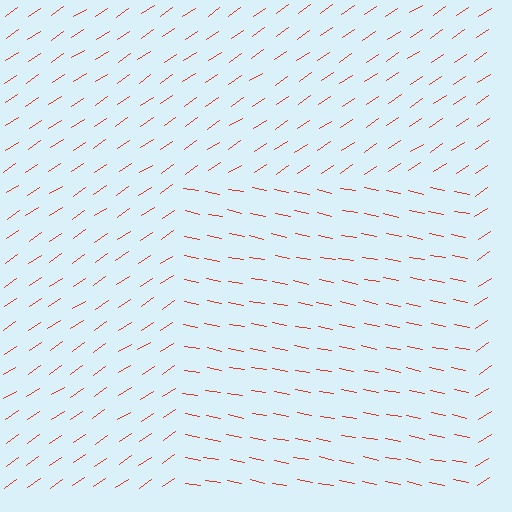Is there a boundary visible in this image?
Yes, there is a texture boundary formed by a change in line orientation.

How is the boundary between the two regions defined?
The boundary is defined purely by a change in line orientation (approximately 45 degrees difference). All lines are the same color and thickness.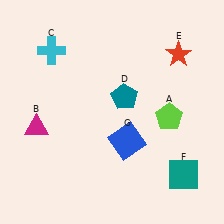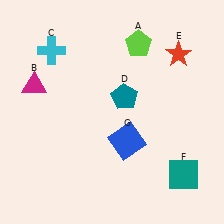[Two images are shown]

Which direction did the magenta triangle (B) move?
The magenta triangle (B) moved up.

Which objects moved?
The objects that moved are: the lime pentagon (A), the magenta triangle (B).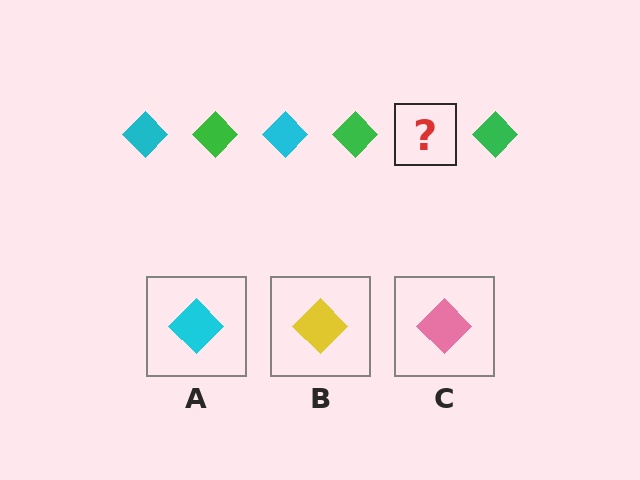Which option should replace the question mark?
Option A.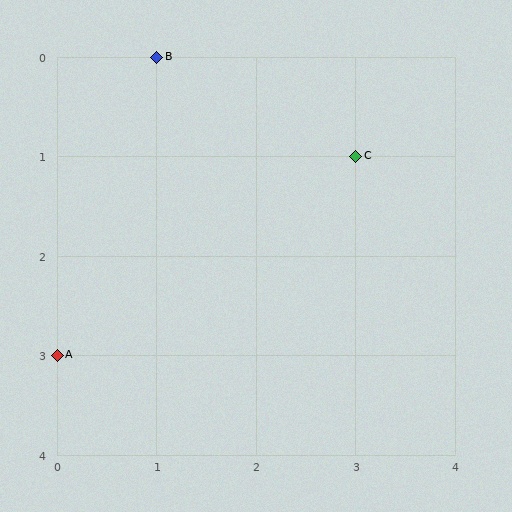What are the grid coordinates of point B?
Point B is at grid coordinates (1, 0).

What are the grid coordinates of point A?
Point A is at grid coordinates (0, 3).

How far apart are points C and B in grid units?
Points C and B are 2 columns and 1 row apart (about 2.2 grid units diagonally).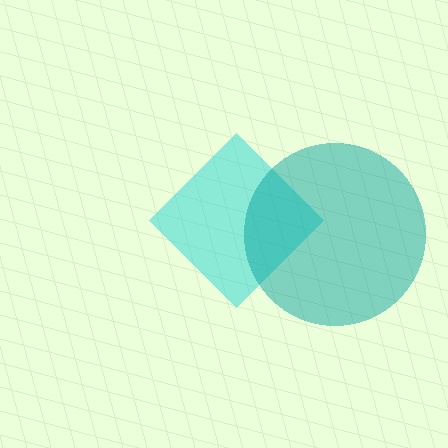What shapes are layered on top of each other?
The layered shapes are: a cyan diamond, a teal circle.